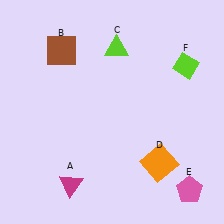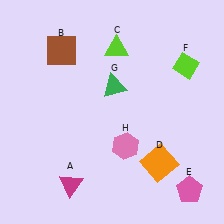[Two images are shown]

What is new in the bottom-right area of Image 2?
A pink hexagon (H) was added in the bottom-right area of Image 2.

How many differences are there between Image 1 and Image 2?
There are 2 differences between the two images.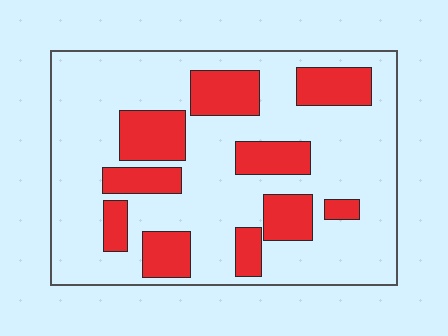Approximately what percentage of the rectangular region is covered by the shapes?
Approximately 25%.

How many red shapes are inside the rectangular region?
10.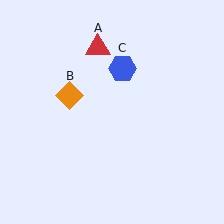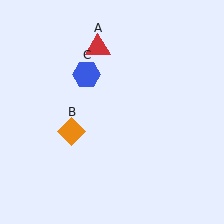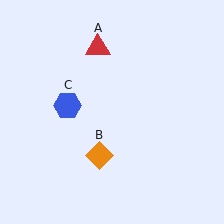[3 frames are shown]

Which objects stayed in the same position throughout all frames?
Red triangle (object A) remained stationary.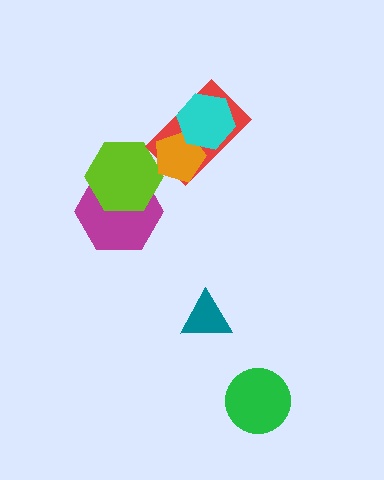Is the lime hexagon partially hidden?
Yes, it is partially covered by another shape.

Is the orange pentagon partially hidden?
Yes, it is partially covered by another shape.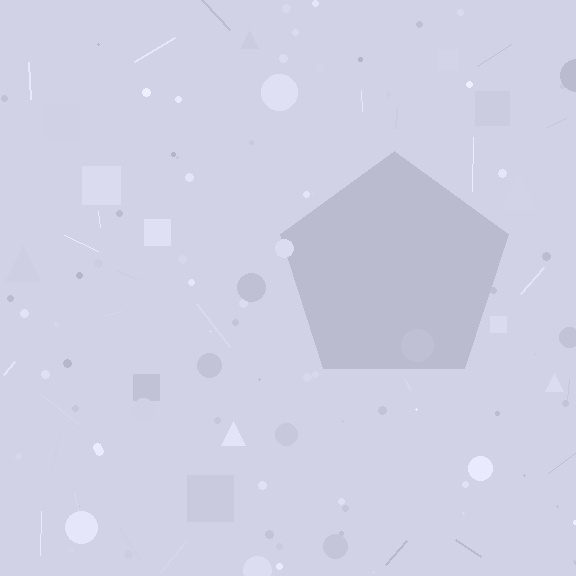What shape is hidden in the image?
A pentagon is hidden in the image.